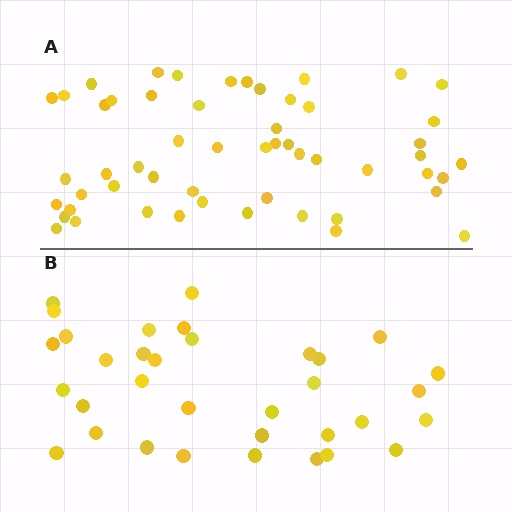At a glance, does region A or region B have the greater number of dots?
Region A (the top region) has more dots.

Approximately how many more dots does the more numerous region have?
Region A has approximately 20 more dots than region B.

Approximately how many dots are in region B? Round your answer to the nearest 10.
About 30 dots. (The exact count is 34, which rounds to 30.)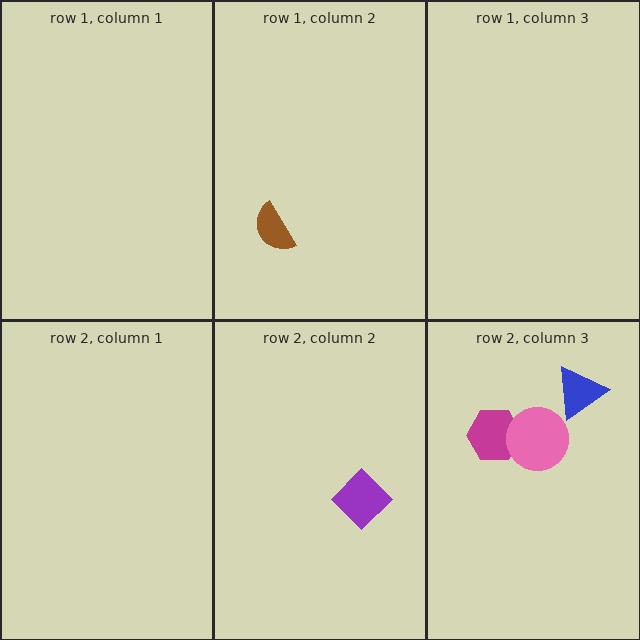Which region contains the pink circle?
The row 2, column 3 region.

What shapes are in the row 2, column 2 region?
The purple diamond.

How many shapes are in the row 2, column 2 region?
1.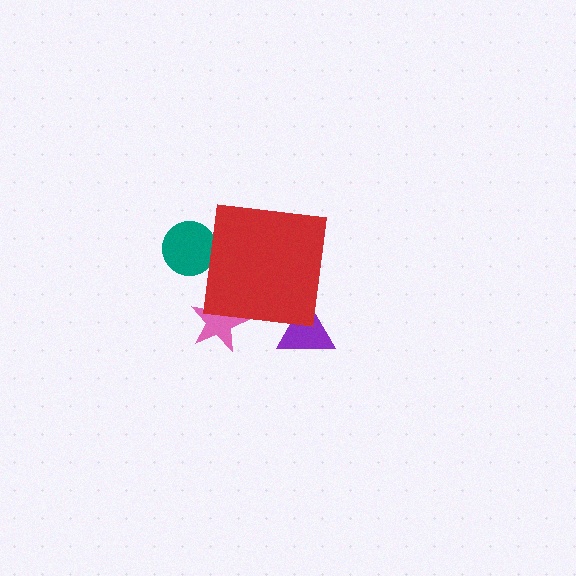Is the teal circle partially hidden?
Yes, the teal circle is partially hidden behind the red square.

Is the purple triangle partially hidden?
Yes, the purple triangle is partially hidden behind the red square.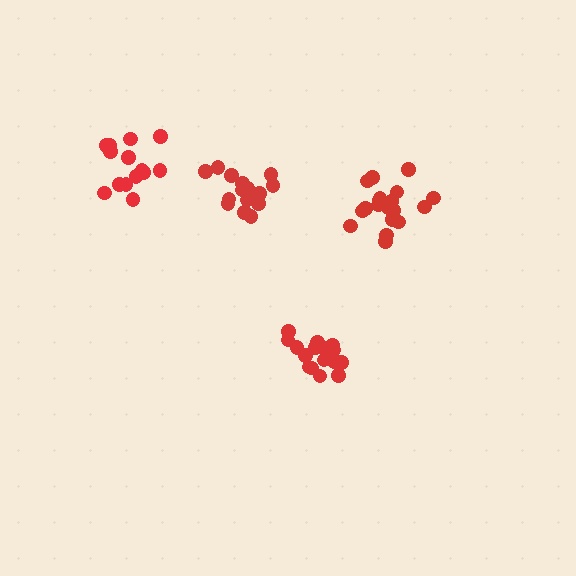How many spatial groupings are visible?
There are 4 spatial groupings.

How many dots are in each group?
Group 1: 19 dots, Group 2: 16 dots, Group 3: 17 dots, Group 4: 14 dots (66 total).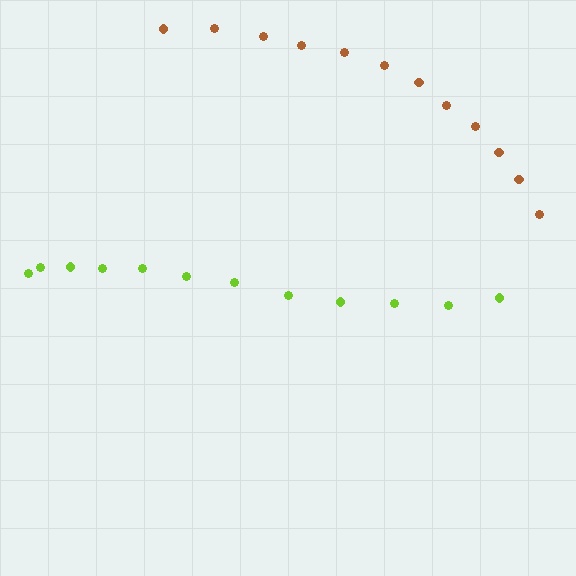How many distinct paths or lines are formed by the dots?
There are 2 distinct paths.